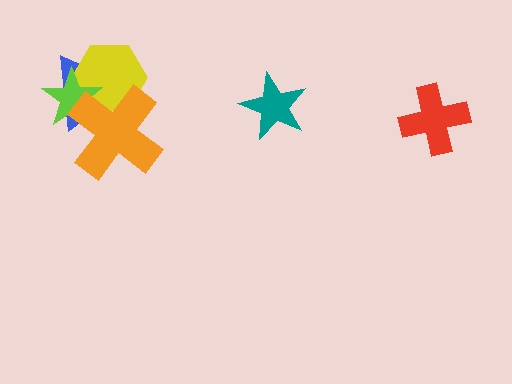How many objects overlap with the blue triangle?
3 objects overlap with the blue triangle.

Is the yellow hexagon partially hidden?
Yes, it is partially covered by another shape.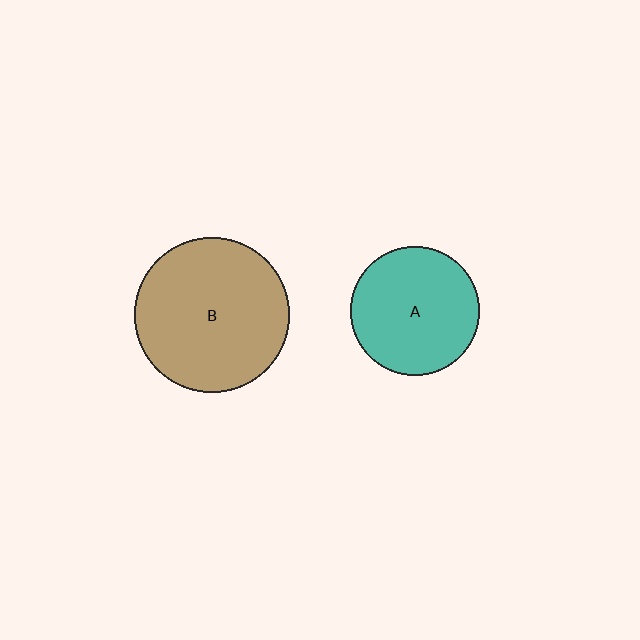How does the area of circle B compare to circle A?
Approximately 1.4 times.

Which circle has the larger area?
Circle B (brown).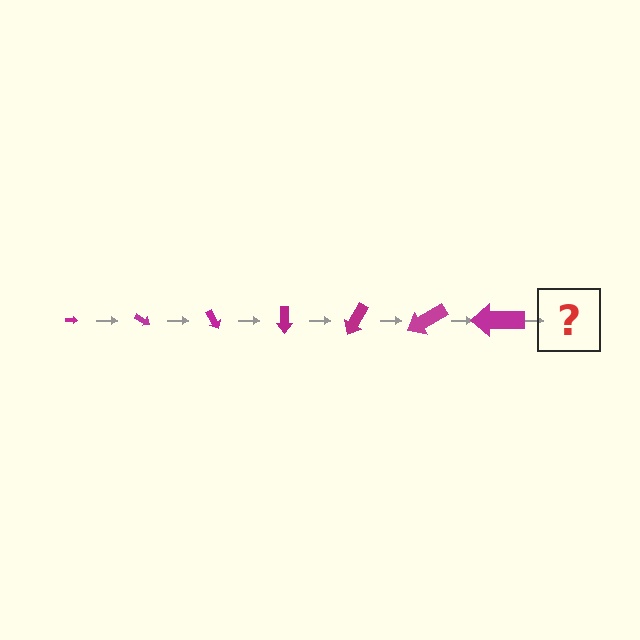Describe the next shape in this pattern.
It should be an arrow, larger than the previous one and rotated 210 degrees from the start.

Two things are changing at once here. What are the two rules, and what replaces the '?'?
The two rules are that the arrow grows larger each step and it rotates 30 degrees each step. The '?' should be an arrow, larger than the previous one and rotated 210 degrees from the start.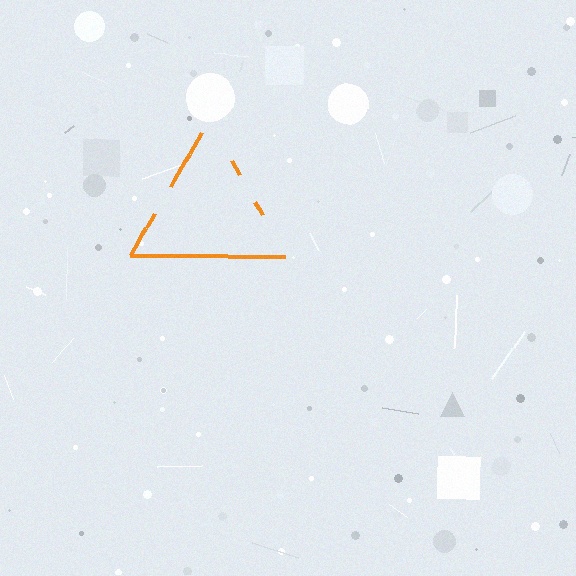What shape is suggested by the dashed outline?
The dashed outline suggests a triangle.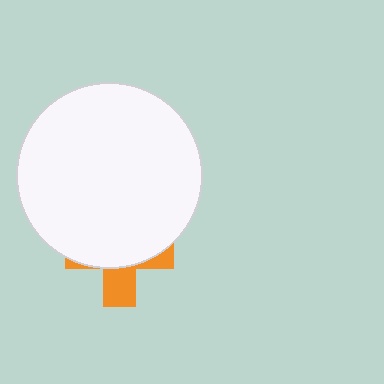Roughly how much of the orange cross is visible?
A small part of it is visible (roughly 32%).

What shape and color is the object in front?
The object in front is a white circle.